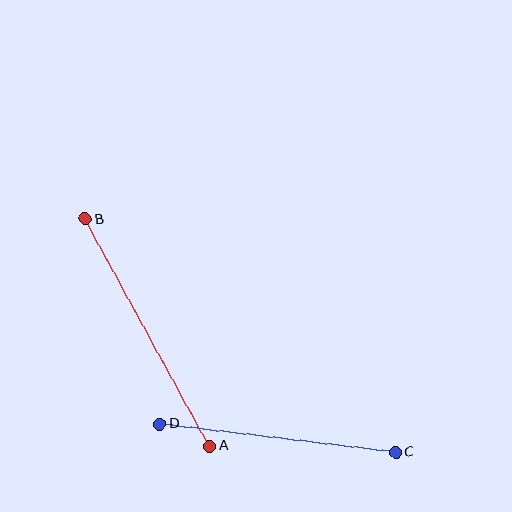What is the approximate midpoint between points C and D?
The midpoint is at approximately (278, 438) pixels.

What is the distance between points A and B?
The distance is approximately 259 pixels.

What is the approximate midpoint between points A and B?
The midpoint is at approximately (147, 333) pixels.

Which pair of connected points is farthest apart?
Points A and B are farthest apart.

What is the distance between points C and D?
The distance is approximately 238 pixels.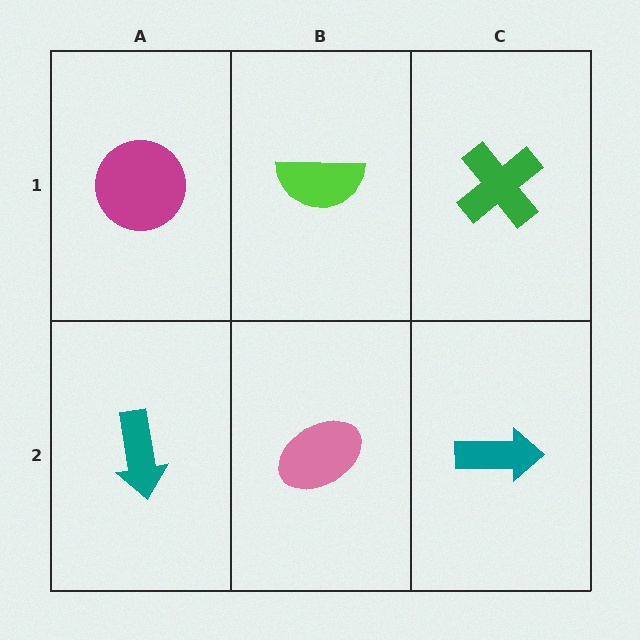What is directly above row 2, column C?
A green cross.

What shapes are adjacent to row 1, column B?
A pink ellipse (row 2, column B), a magenta circle (row 1, column A), a green cross (row 1, column C).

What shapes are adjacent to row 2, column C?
A green cross (row 1, column C), a pink ellipse (row 2, column B).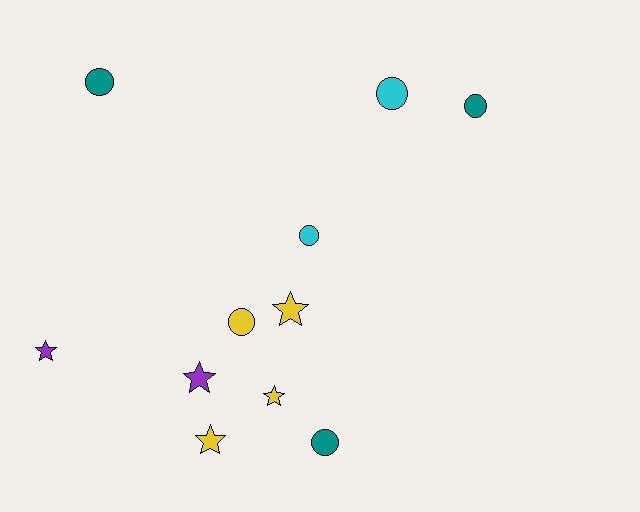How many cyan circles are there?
There are 2 cyan circles.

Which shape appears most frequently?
Circle, with 6 objects.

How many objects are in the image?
There are 11 objects.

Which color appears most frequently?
Yellow, with 4 objects.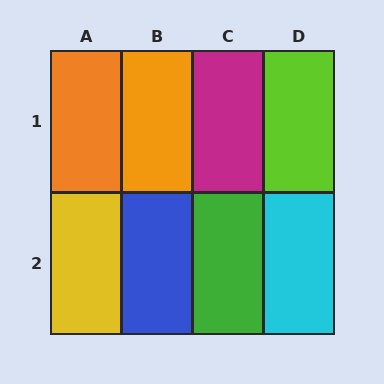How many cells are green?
1 cell is green.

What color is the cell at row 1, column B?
Orange.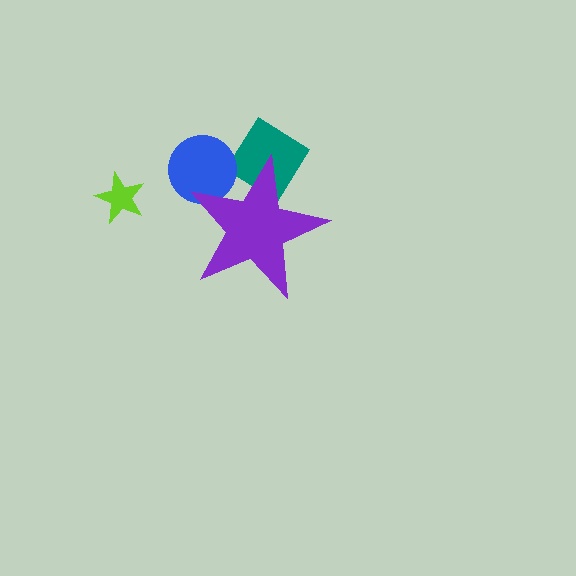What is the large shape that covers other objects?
A purple star.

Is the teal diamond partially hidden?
Yes, the teal diamond is partially hidden behind the purple star.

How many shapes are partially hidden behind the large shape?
2 shapes are partially hidden.